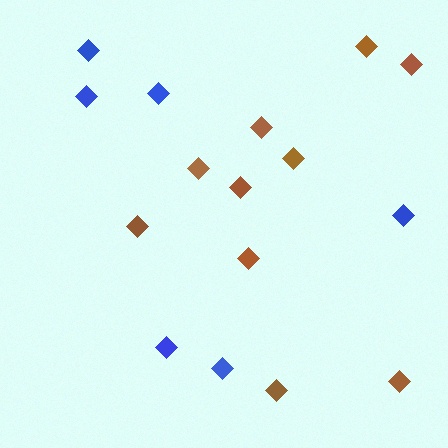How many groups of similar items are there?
There are 2 groups: one group of brown diamonds (10) and one group of blue diamonds (6).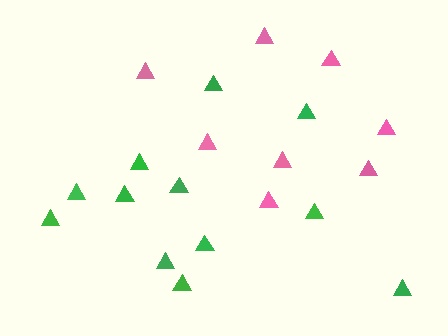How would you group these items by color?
There are 2 groups: one group of green triangles (12) and one group of pink triangles (8).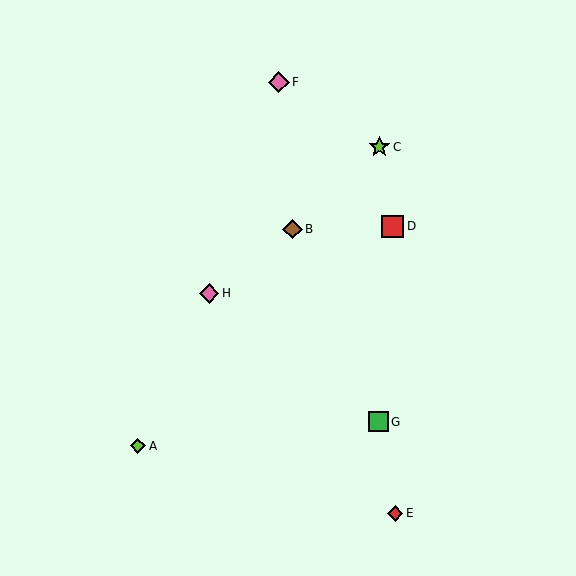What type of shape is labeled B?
Shape B is a brown diamond.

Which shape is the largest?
The red square (labeled D) is the largest.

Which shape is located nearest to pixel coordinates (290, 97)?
The pink diamond (labeled F) at (279, 82) is nearest to that location.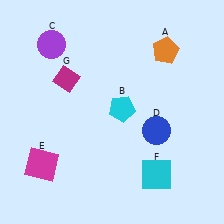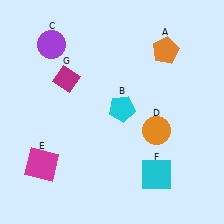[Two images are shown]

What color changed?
The circle (D) changed from blue in Image 1 to orange in Image 2.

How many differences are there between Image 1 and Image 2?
There is 1 difference between the two images.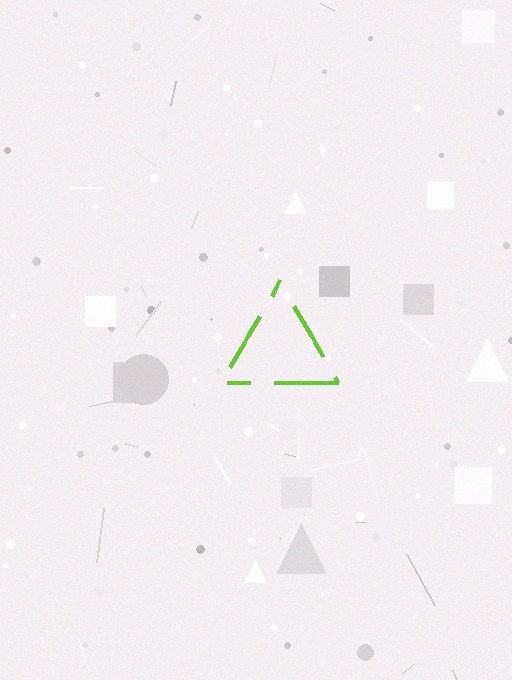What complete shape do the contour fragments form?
The contour fragments form a triangle.